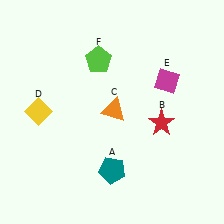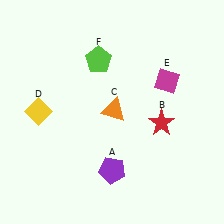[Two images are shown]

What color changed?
The pentagon (A) changed from teal in Image 1 to purple in Image 2.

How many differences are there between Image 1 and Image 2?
There is 1 difference between the two images.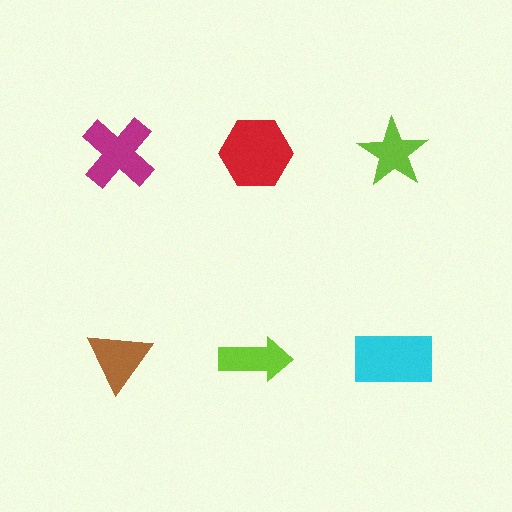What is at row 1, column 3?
A lime star.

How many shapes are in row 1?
3 shapes.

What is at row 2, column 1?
A brown triangle.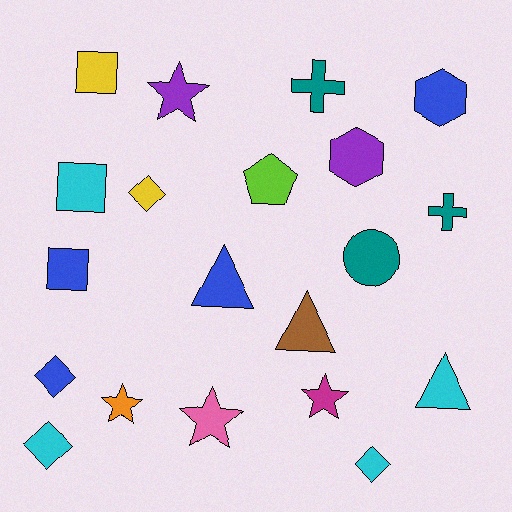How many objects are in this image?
There are 20 objects.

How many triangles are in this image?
There are 3 triangles.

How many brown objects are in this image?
There is 1 brown object.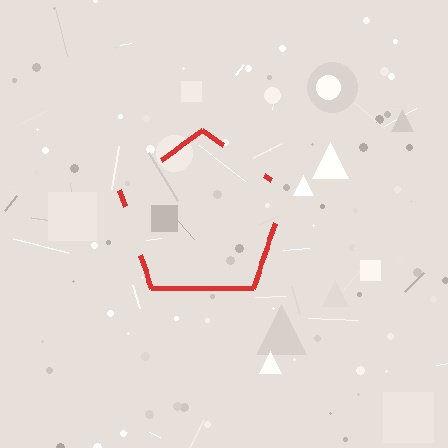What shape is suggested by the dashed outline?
The dashed outline suggests a pentagon.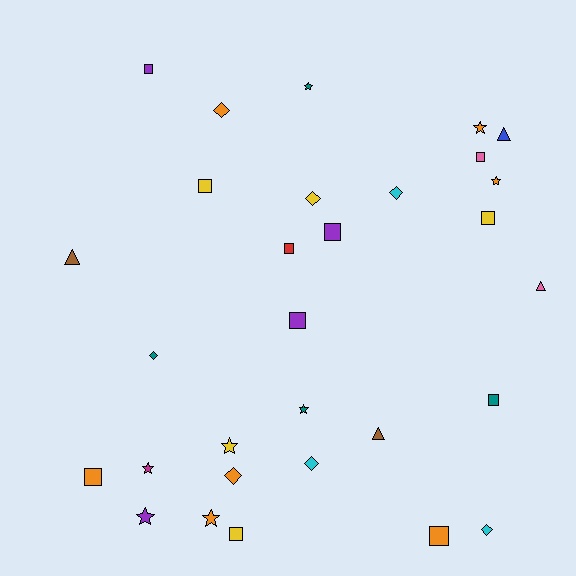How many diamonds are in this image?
There are 7 diamonds.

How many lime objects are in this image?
There are no lime objects.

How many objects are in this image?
There are 30 objects.